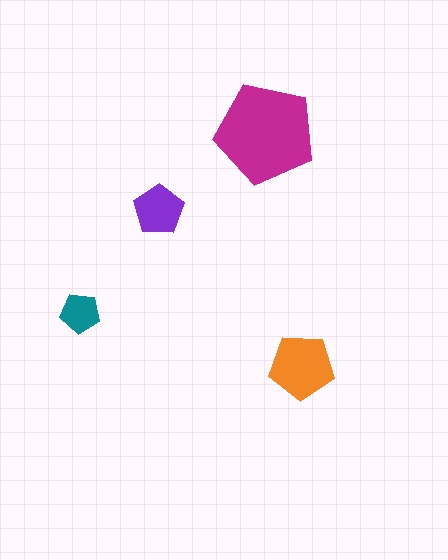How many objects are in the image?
There are 4 objects in the image.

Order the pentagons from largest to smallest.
the magenta one, the orange one, the purple one, the teal one.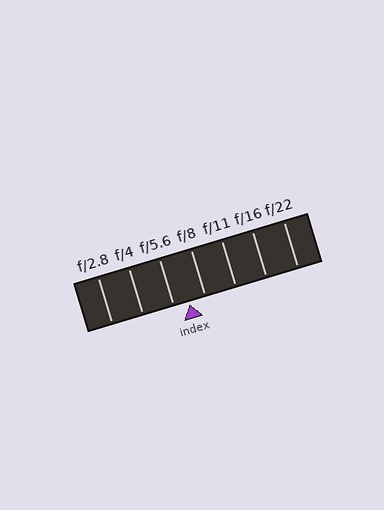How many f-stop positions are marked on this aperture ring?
There are 7 f-stop positions marked.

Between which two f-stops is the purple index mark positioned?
The index mark is between f/5.6 and f/8.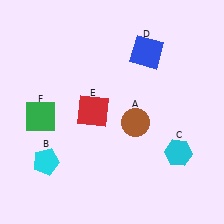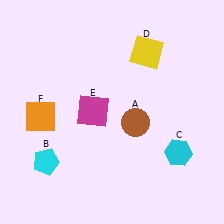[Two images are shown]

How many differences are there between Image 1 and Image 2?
There are 3 differences between the two images.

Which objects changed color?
D changed from blue to yellow. E changed from red to magenta. F changed from green to orange.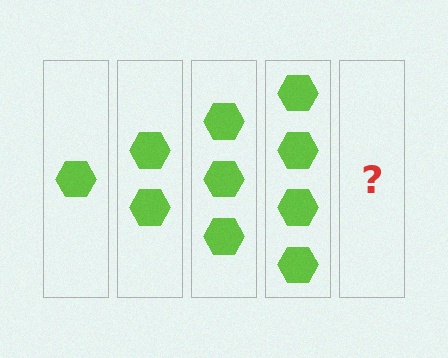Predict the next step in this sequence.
The next step is 5 hexagons.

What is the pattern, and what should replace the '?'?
The pattern is that each step adds one more hexagon. The '?' should be 5 hexagons.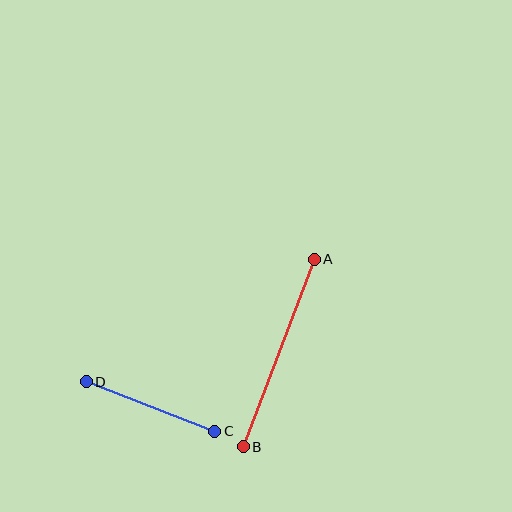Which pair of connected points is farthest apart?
Points A and B are farthest apart.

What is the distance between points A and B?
The distance is approximately 200 pixels.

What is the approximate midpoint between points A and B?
The midpoint is at approximately (279, 353) pixels.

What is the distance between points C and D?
The distance is approximately 138 pixels.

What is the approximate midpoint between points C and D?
The midpoint is at approximately (151, 406) pixels.